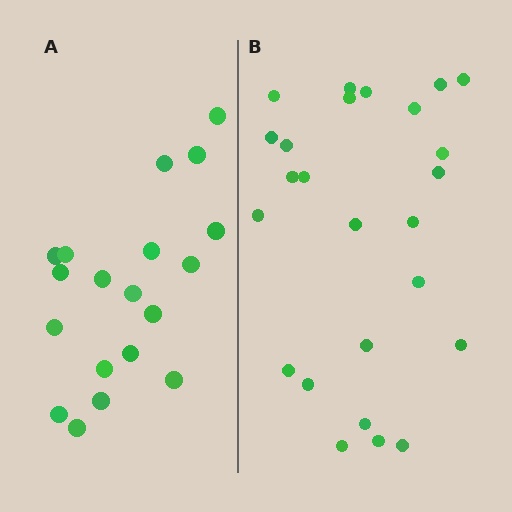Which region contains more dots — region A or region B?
Region B (the right region) has more dots.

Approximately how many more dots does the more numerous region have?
Region B has about 6 more dots than region A.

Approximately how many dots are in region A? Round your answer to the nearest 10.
About 20 dots. (The exact count is 19, which rounds to 20.)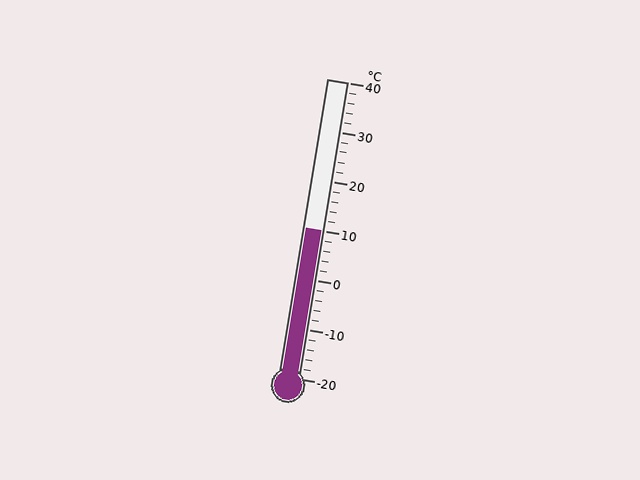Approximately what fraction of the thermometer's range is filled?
The thermometer is filled to approximately 50% of its range.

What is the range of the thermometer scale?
The thermometer scale ranges from -20°C to 40°C.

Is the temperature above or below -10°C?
The temperature is above -10°C.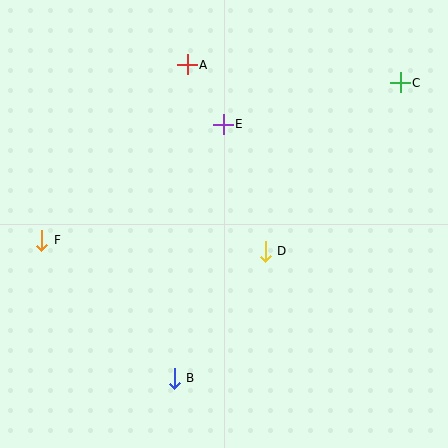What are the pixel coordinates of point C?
Point C is at (400, 83).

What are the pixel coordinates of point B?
Point B is at (174, 378).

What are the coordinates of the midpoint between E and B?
The midpoint between E and B is at (199, 251).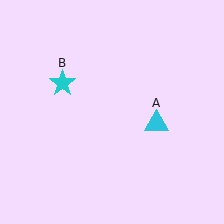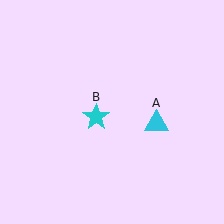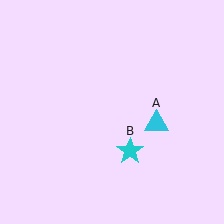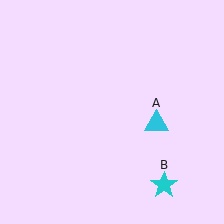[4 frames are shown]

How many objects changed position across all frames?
1 object changed position: cyan star (object B).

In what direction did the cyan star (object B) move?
The cyan star (object B) moved down and to the right.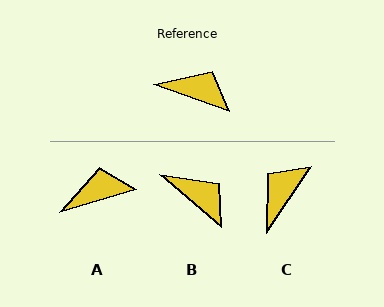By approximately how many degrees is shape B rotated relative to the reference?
Approximately 21 degrees clockwise.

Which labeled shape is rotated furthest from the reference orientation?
C, about 76 degrees away.